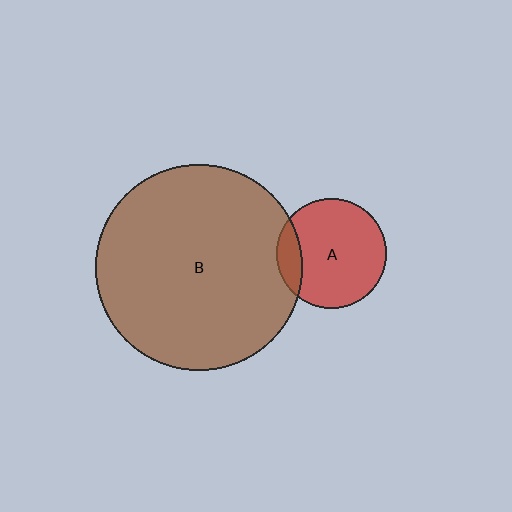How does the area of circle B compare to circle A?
Approximately 3.6 times.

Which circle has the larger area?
Circle B (brown).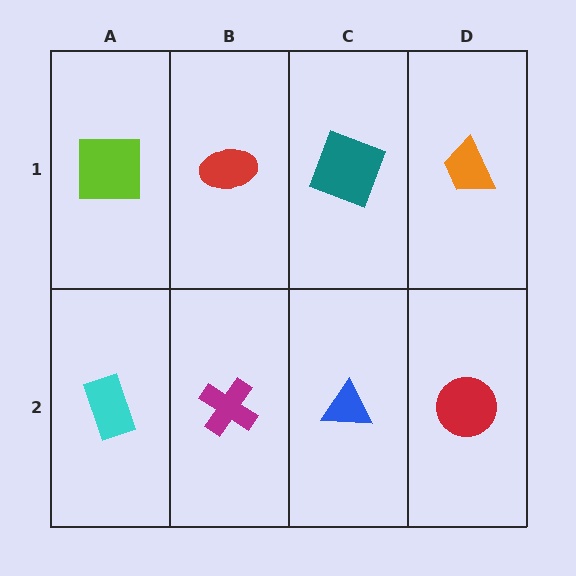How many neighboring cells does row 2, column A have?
2.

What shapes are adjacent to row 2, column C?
A teal square (row 1, column C), a magenta cross (row 2, column B), a red circle (row 2, column D).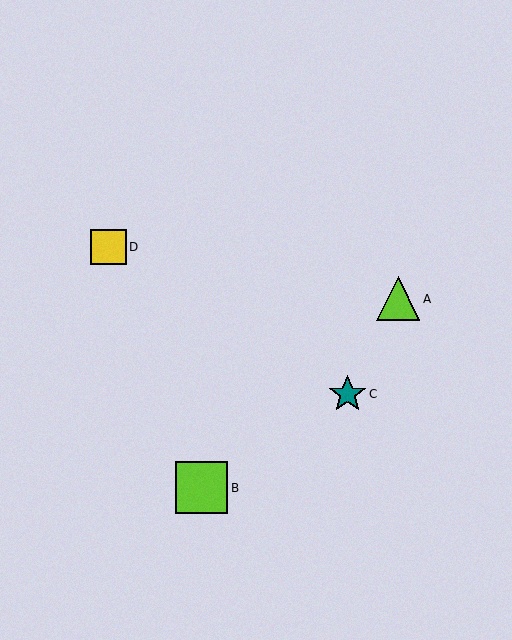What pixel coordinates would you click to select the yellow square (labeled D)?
Click at (109, 247) to select the yellow square D.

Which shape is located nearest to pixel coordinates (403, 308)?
The lime triangle (labeled A) at (398, 299) is nearest to that location.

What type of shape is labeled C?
Shape C is a teal star.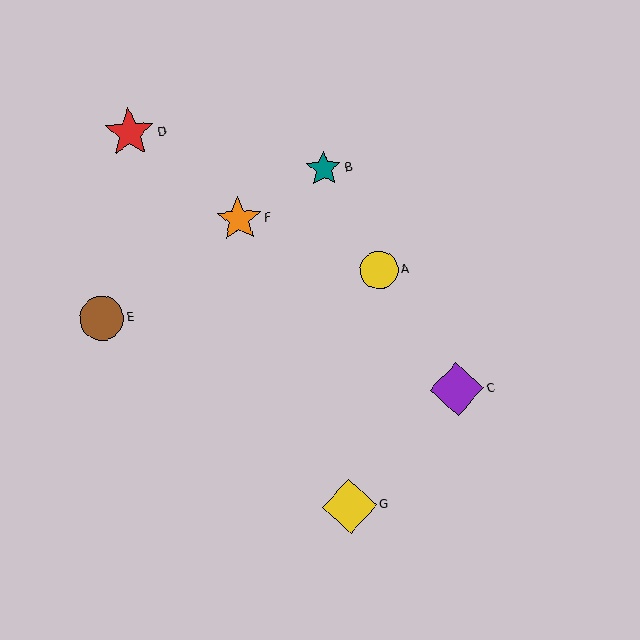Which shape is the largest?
The yellow diamond (labeled G) is the largest.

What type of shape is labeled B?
Shape B is a teal star.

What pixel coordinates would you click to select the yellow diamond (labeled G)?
Click at (349, 506) to select the yellow diamond G.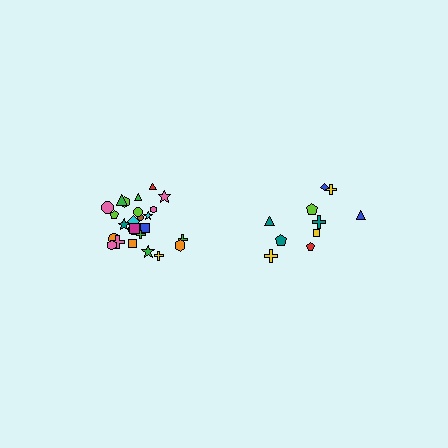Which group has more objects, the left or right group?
The left group.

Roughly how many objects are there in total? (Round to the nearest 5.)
Roughly 35 objects in total.